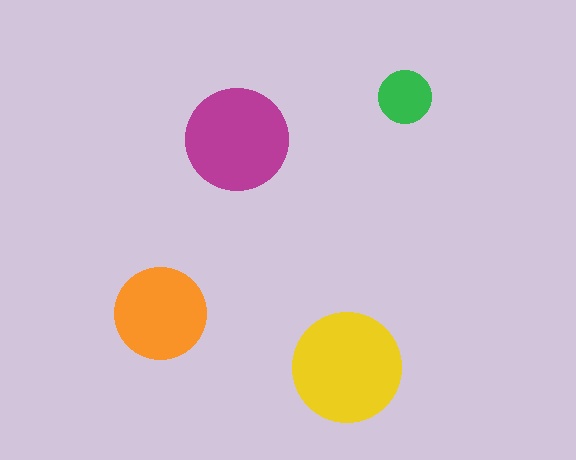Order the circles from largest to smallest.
the yellow one, the magenta one, the orange one, the green one.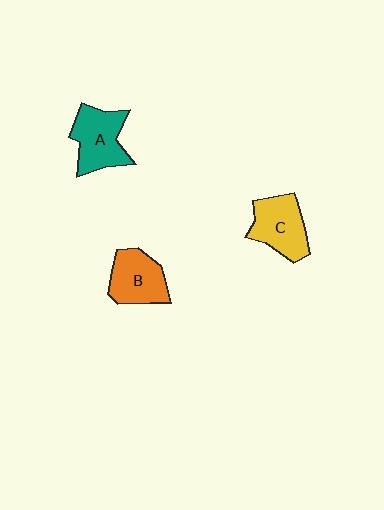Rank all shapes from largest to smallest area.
From largest to smallest: A (teal), C (yellow), B (orange).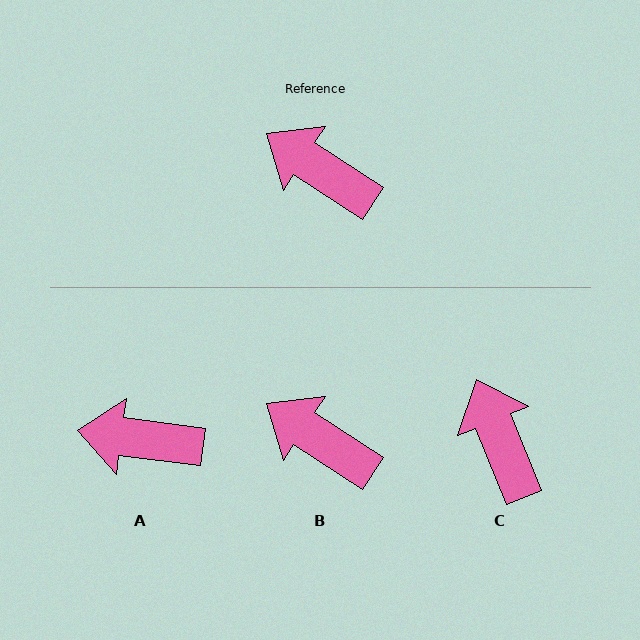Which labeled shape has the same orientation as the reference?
B.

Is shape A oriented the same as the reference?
No, it is off by about 26 degrees.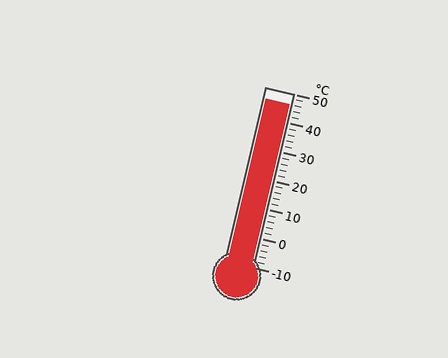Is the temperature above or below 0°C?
The temperature is above 0°C.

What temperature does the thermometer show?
The thermometer shows approximately 46°C.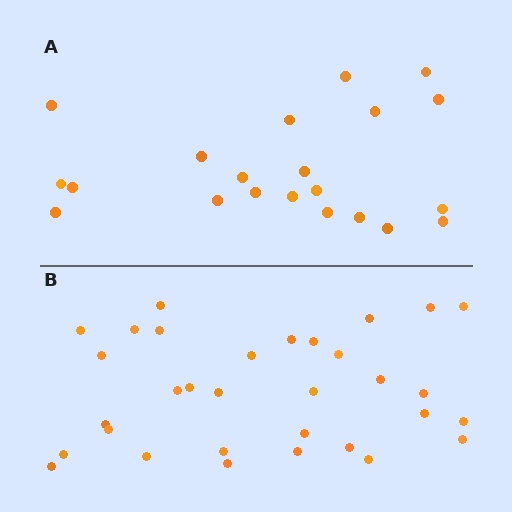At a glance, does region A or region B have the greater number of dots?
Region B (the bottom region) has more dots.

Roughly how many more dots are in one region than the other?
Region B has roughly 12 or so more dots than region A.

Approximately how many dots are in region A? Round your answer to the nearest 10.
About 20 dots. (The exact count is 21, which rounds to 20.)